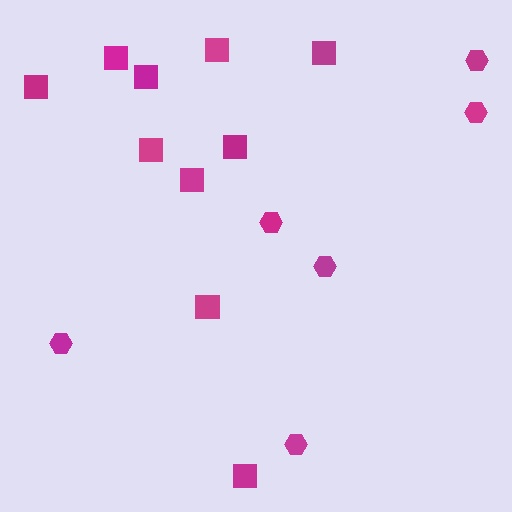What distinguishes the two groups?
There are 2 groups: one group of hexagons (6) and one group of squares (10).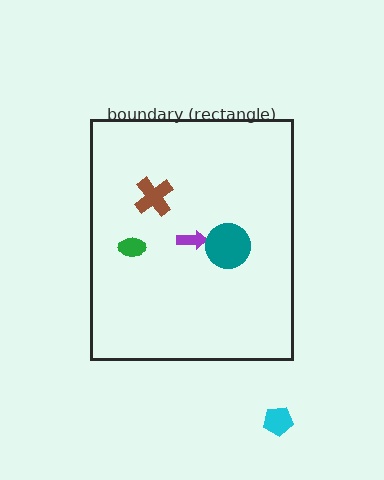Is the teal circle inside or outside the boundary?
Inside.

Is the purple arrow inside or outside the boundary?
Inside.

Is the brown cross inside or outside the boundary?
Inside.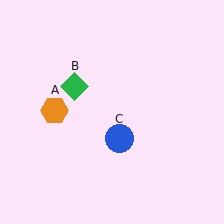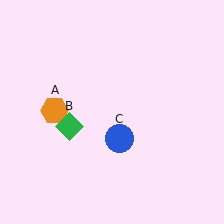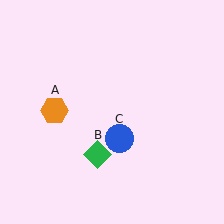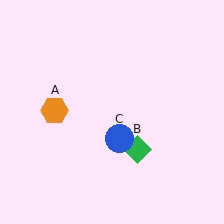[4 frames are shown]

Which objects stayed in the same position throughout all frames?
Orange hexagon (object A) and blue circle (object C) remained stationary.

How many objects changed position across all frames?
1 object changed position: green diamond (object B).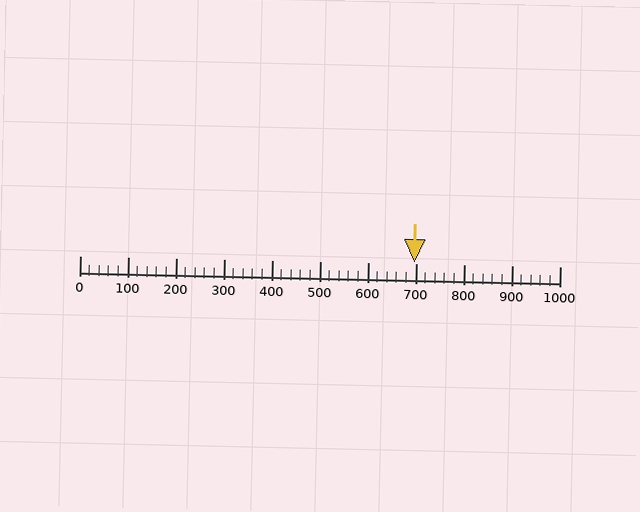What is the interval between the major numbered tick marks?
The major tick marks are spaced 100 units apart.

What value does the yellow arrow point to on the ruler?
The yellow arrow points to approximately 697.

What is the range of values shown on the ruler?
The ruler shows values from 0 to 1000.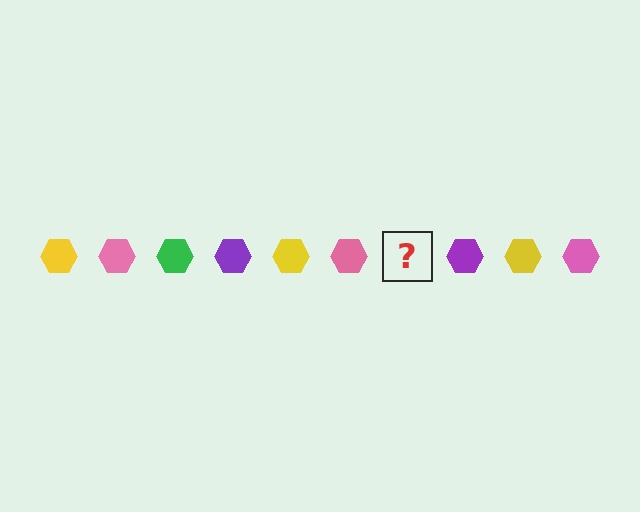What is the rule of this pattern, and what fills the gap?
The rule is that the pattern cycles through yellow, pink, green, purple hexagons. The gap should be filled with a green hexagon.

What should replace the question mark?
The question mark should be replaced with a green hexagon.